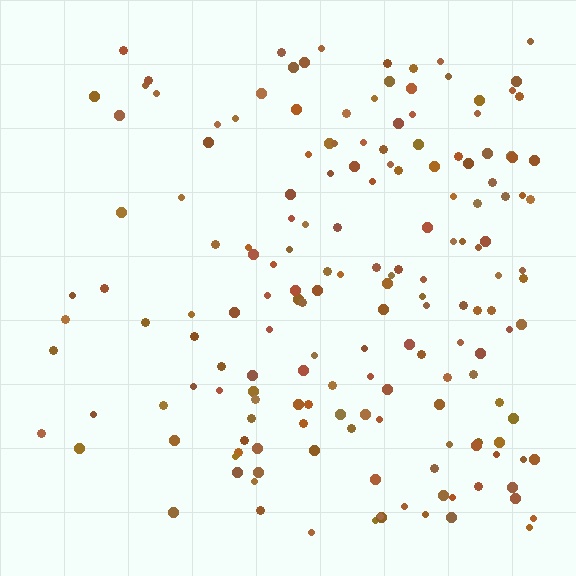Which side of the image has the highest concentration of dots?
The right.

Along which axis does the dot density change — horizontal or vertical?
Horizontal.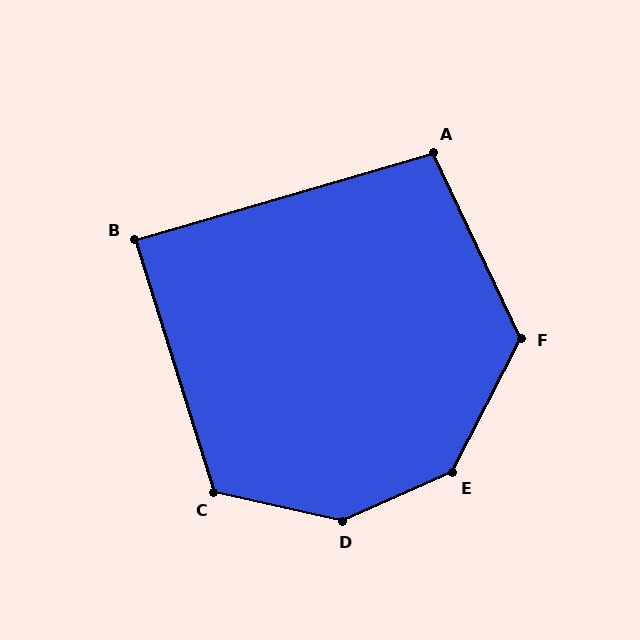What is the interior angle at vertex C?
Approximately 120 degrees (obtuse).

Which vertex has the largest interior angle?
D, at approximately 144 degrees.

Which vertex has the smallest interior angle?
B, at approximately 89 degrees.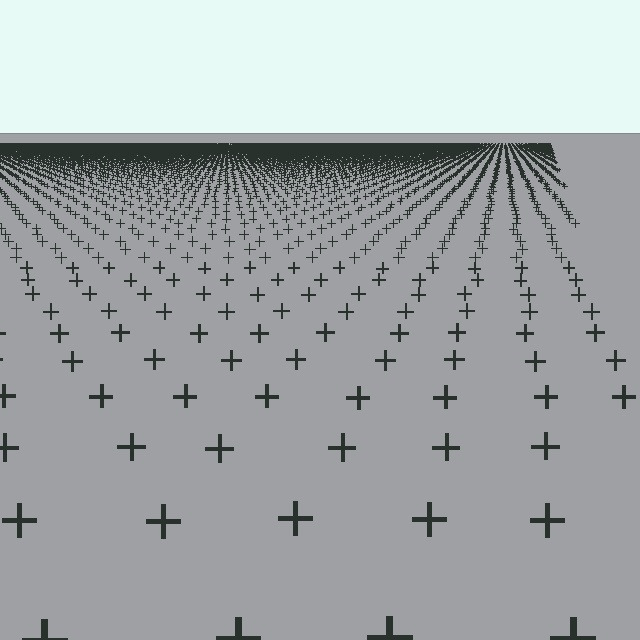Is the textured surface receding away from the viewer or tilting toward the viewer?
The surface is receding away from the viewer. Texture elements get smaller and denser toward the top.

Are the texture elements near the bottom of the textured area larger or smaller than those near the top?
Larger. Near the bottom, elements are closer to the viewer and appear at a bigger on-screen size.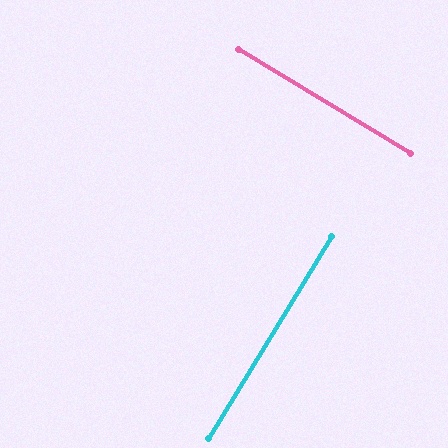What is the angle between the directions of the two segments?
Approximately 90 degrees.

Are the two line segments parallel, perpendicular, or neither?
Perpendicular — they meet at approximately 90°.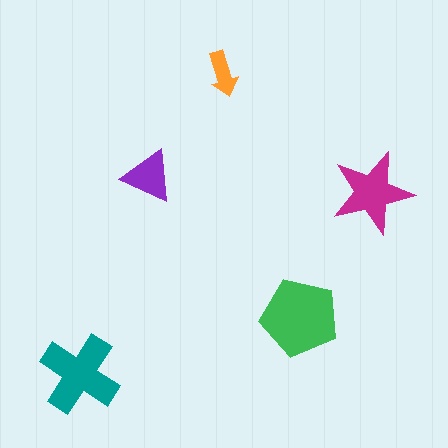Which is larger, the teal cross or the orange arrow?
The teal cross.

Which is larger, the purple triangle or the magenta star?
The magenta star.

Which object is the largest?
The green pentagon.